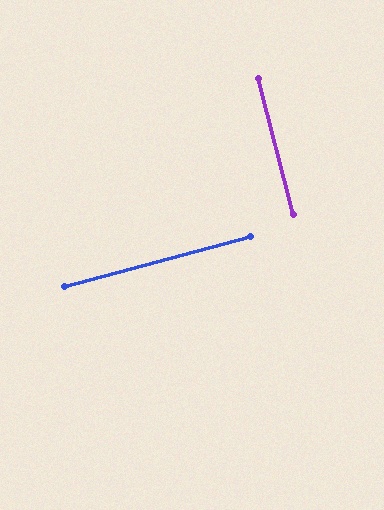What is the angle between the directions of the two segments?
Approximately 89 degrees.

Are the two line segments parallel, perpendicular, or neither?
Perpendicular — they meet at approximately 89°.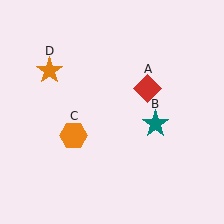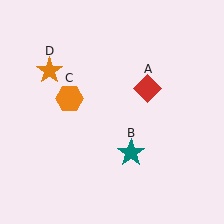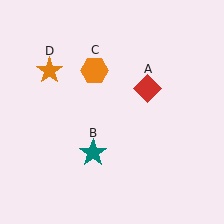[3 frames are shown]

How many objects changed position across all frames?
2 objects changed position: teal star (object B), orange hexagon (object C).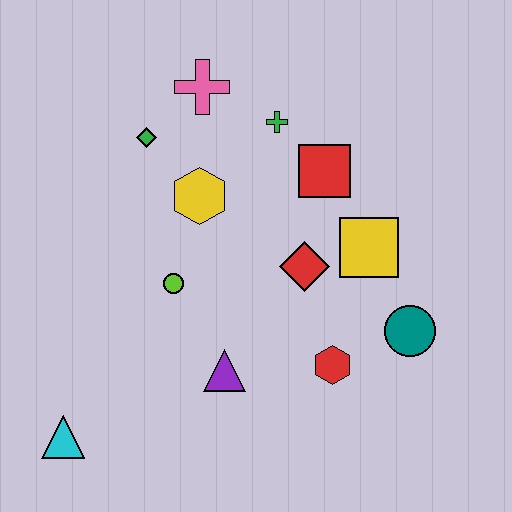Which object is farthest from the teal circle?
The cyan triangle is farthest from the teal circle.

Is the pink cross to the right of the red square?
No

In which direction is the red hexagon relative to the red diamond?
The red hexagon is below the red diamond.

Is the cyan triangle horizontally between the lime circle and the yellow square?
No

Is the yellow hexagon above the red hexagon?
Yes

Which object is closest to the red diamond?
The yellow square is closest to the red diamond.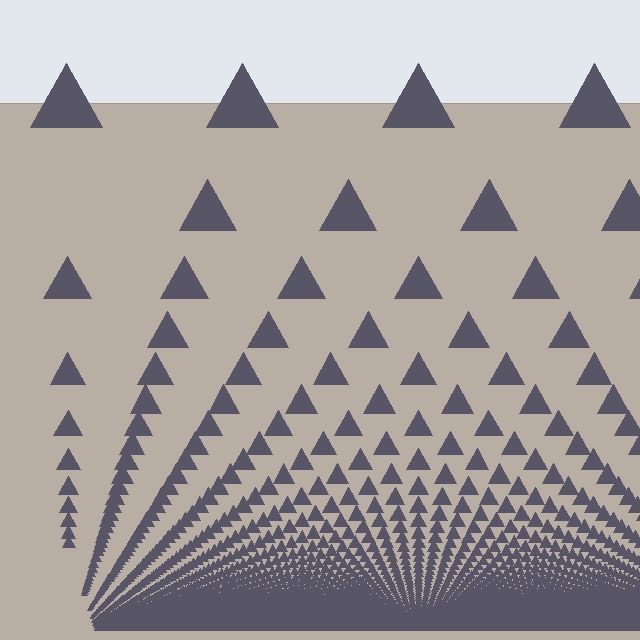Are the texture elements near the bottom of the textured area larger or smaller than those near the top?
Smaller. The gradient is inverted — elements near the bottom are smaller and denser.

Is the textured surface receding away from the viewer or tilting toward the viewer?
The surface appears to tilt toward the viewer. Texture elements get larger and sparser toward the top.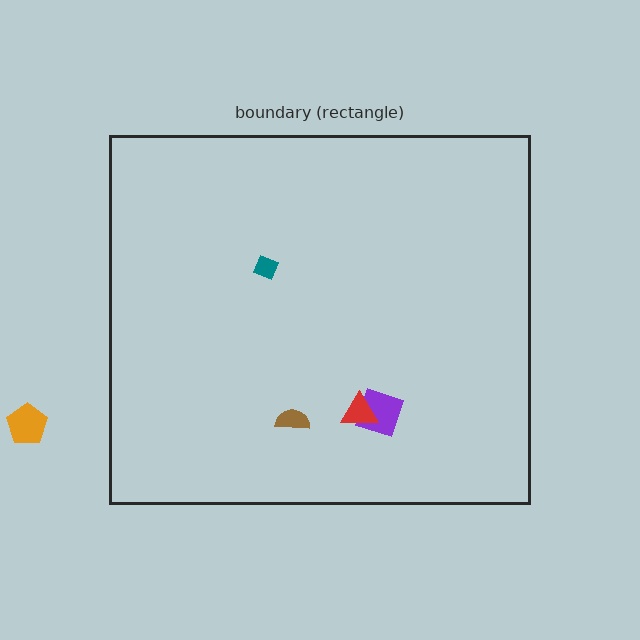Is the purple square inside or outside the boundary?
Inside.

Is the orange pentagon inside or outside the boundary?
Outside.